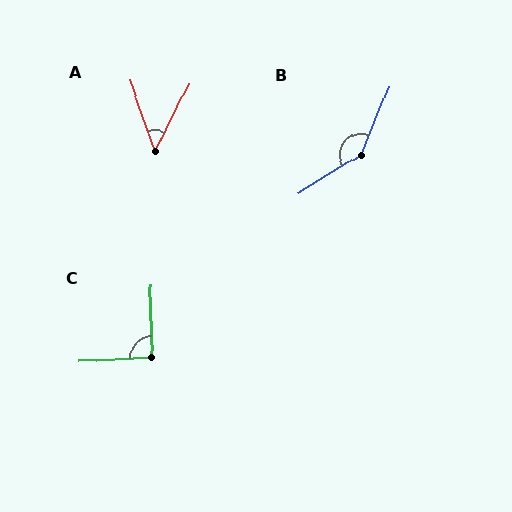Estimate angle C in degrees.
Approximately 91 degrees.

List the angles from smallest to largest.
A (46°), C (91°), B (144°).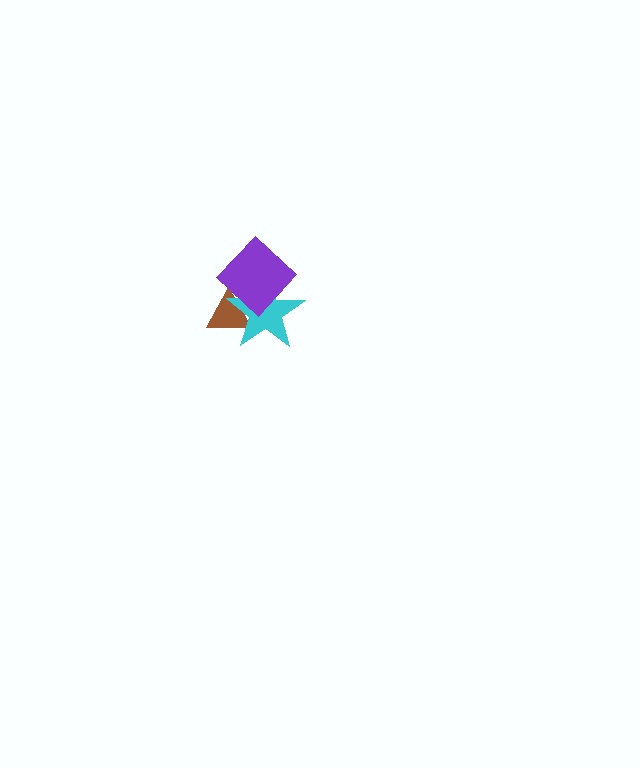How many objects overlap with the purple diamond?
2 objects overlap with the purple diamond.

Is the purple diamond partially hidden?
No, no other shape covers it.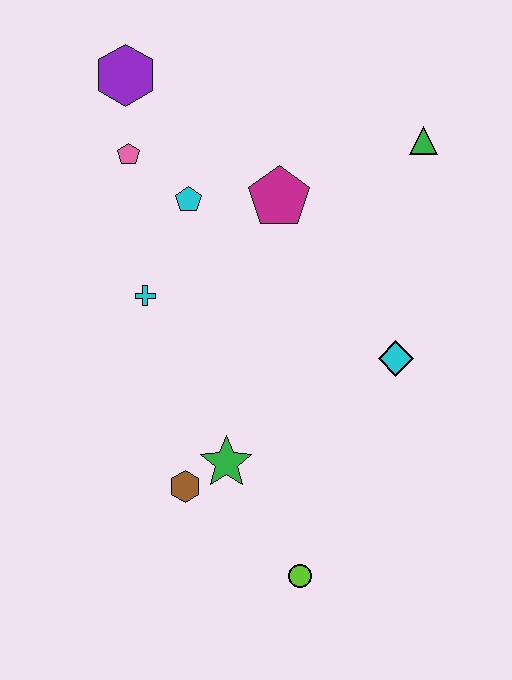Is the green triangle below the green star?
No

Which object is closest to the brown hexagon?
The green star is closest to the brown hexagon.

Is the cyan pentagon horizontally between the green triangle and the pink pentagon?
Yes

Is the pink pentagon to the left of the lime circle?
Yes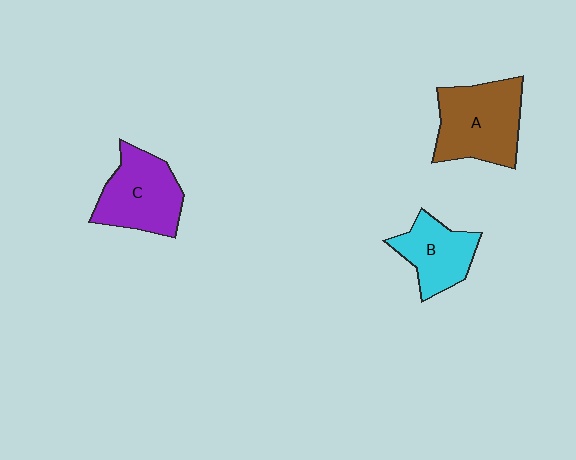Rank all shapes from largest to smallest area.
From largest to smallest: A (brown), C (purple), B (cyan).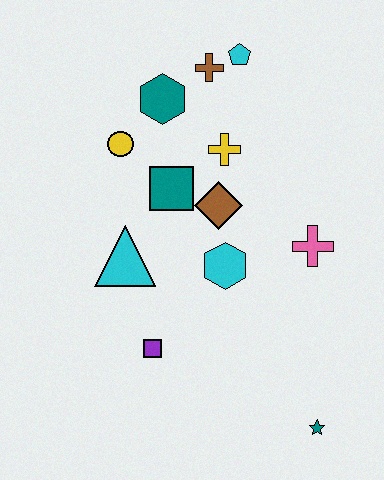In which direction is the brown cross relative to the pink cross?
The brown cross is above the pink cross.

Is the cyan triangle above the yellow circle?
No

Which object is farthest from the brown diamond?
The teal star is farthest from the brown diamond.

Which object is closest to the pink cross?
The cyan hexagon is closest to the pink cross.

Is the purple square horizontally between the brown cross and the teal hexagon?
No